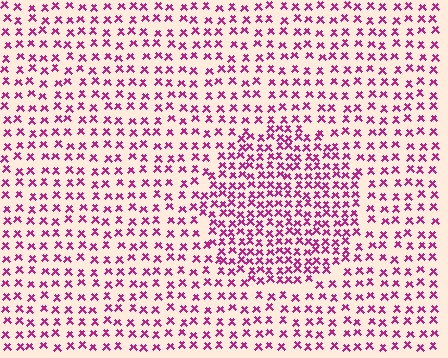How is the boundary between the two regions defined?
The boundary is defined by a change in element density (approximately 1.8x ratio). All elements are the same color, size, and shape.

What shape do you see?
I see a circle.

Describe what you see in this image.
The image contains small magenta elements arranged at two different densities. A circle-shaped region is visible where the elements are more densely packed than the surrounding area.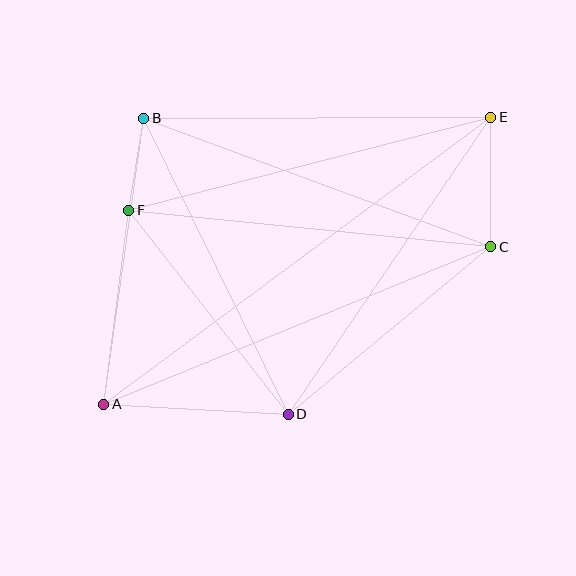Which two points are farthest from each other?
Points A and E are farthest from each other.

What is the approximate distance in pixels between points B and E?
The distance between B and E is approximately 347 pixels.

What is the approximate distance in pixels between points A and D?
The distance between A and D is approximately 185 pixels.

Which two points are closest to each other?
Points B and F are closest to each other.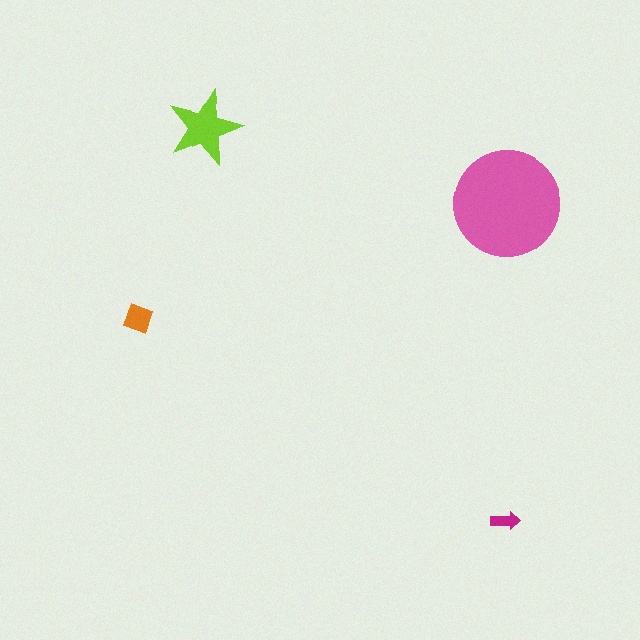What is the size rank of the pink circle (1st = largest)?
1st.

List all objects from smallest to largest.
The magenta arrow, the orange diamond, the lime star, the pink circle.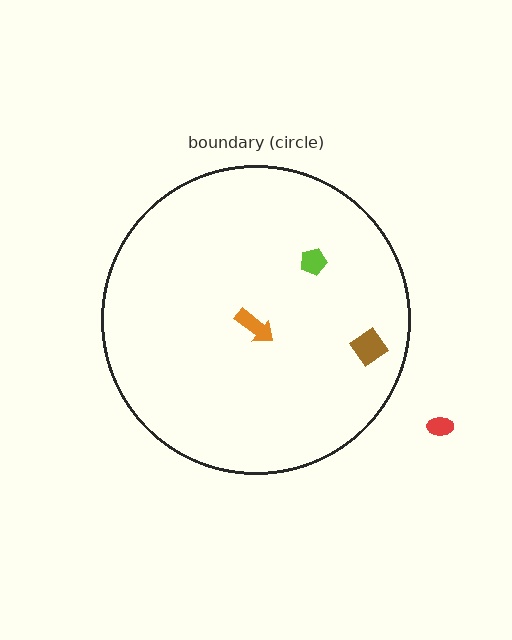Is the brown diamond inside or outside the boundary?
Inside.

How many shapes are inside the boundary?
3 inside, 1 outside.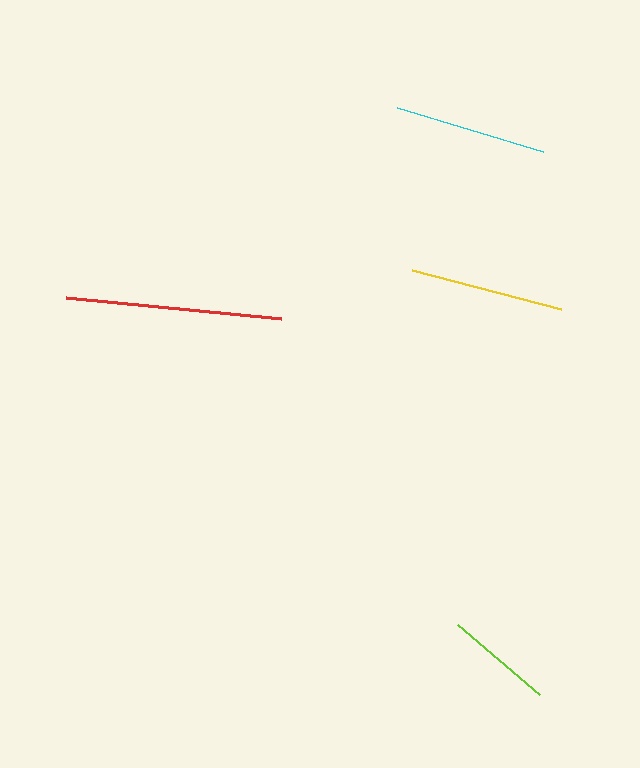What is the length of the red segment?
The red segment is approximately 216 pixels long.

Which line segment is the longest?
The red line is the longest at approximately 216 pixels.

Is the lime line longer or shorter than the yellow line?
The yellow line is longer than the lime line.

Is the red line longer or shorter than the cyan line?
The red line is longer than the cyan line.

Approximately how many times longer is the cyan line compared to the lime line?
The cyan line is approximately 1.4 times the length of the lime line.